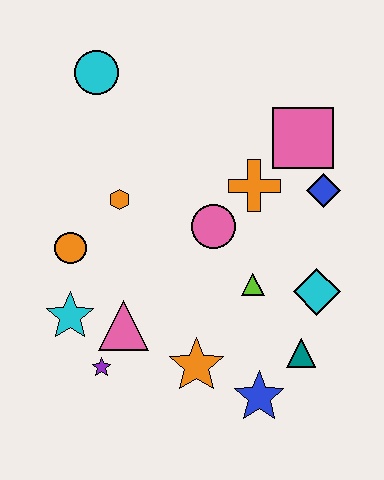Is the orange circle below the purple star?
No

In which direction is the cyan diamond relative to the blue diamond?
The cyan diamond is below the blue diamond.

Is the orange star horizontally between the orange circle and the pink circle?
Yes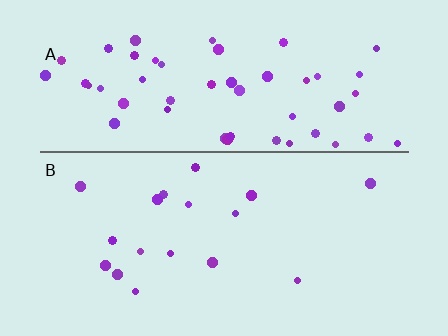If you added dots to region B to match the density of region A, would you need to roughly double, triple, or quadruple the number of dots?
Approximately triple.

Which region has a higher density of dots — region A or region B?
A (the top).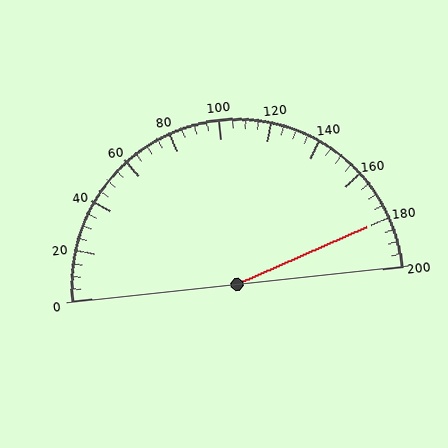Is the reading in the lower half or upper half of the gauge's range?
The reading is in the upper half of the range (0 to 200).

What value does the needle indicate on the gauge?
The needle indicates approximately 180.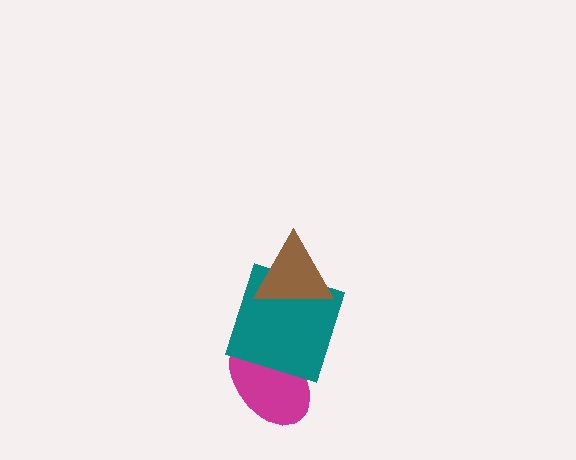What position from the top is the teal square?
The teal square is 2nd from the top.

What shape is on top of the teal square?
The brown triangle is on top of the teal square.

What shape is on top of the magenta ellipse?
The teal square is on top of the magenta ellipse.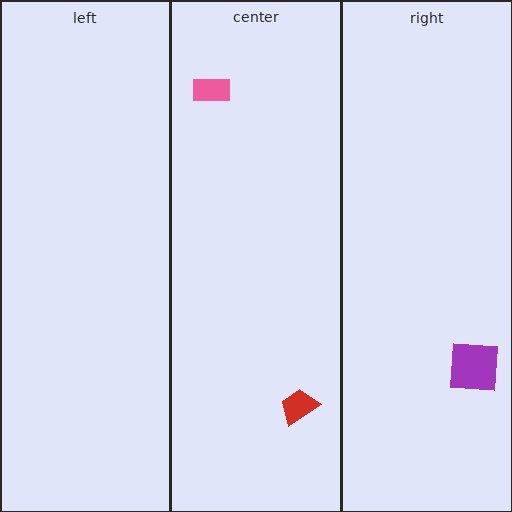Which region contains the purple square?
The right region.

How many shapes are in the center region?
2.